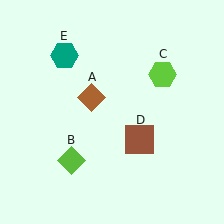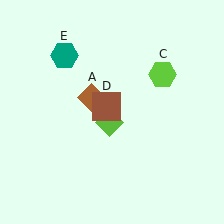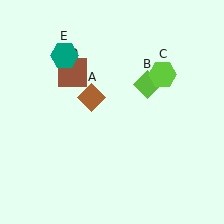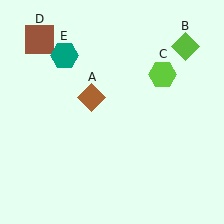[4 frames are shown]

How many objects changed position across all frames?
2 objects changed position: lime diamond (object B), brown square (object D).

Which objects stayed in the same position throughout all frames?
Brown diamond (object A) and lime hexagon (object C) and teal hexagon (object E) remained stationary.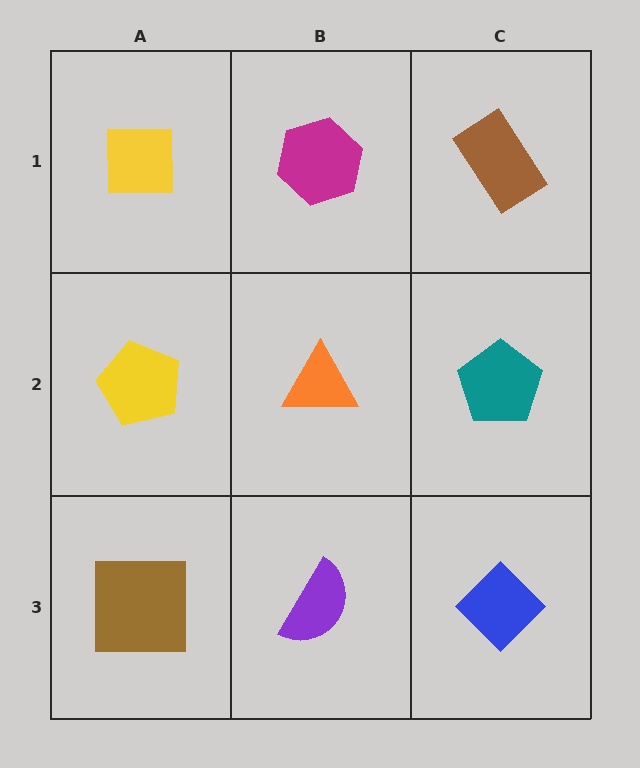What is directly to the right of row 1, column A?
A magenta hexagon.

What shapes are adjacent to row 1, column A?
A yellow pentagon (row 2, column A), a magenta hexagon (row 1, column B).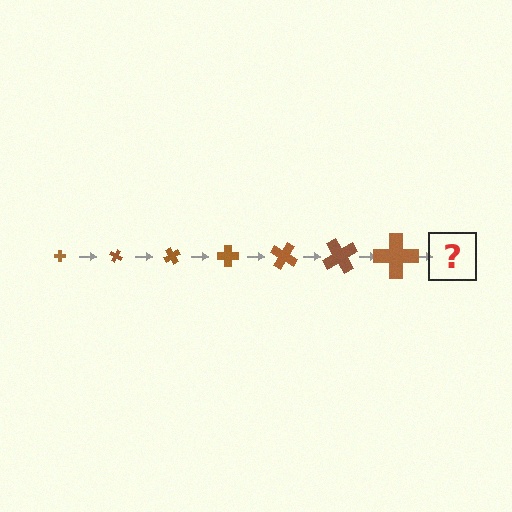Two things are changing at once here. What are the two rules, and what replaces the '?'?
The two rules are that the cross grows larger each step and it rotates 30 degrees each step. The '?' should be a cross, larger than the previous one and rotated 210 degrees from the start.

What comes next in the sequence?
The next element should be a cross, larger than the previous one and rotated 210 degrees from the start.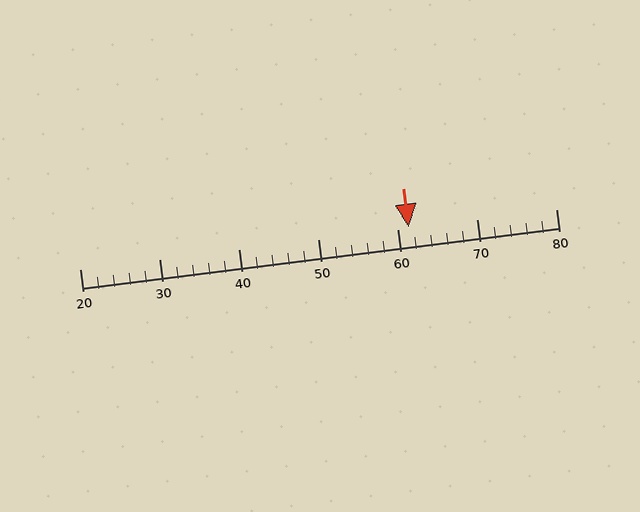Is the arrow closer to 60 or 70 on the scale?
The arrow is closer to 60.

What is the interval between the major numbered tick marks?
The major tick marks are spaced 10 units apart.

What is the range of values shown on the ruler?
The ruler shows values from 20 to 80.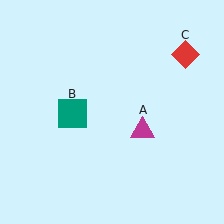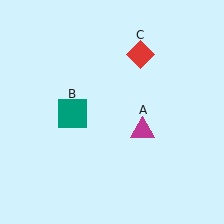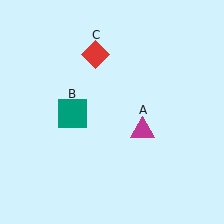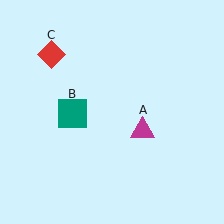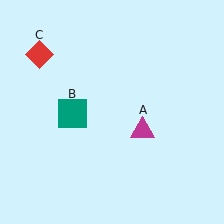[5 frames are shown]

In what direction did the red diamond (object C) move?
The red diamond (object C) moved left.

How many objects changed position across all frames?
1 object changed position: red diamond (object C).